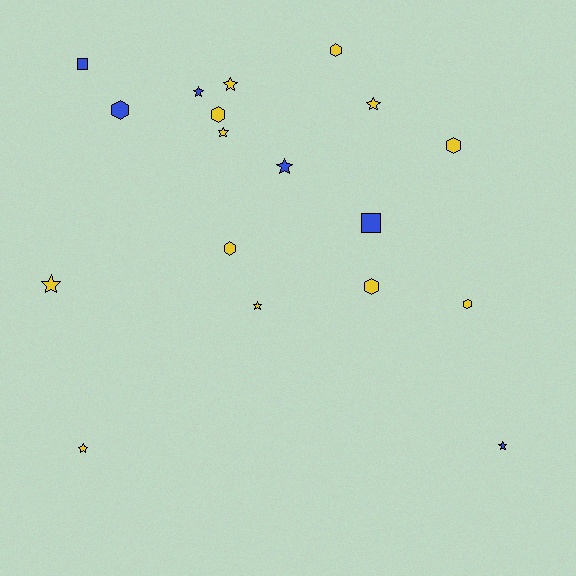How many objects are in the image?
There are 18 objects.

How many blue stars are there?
There are 3 blue stars.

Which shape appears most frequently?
Star, with 9 objects.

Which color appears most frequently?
Yellow, with 12 objects.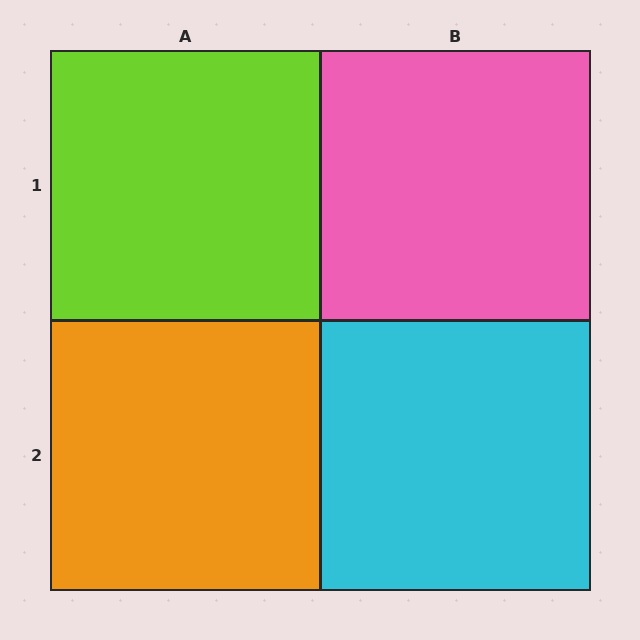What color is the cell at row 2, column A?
Orange.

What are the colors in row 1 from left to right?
Lime, pink.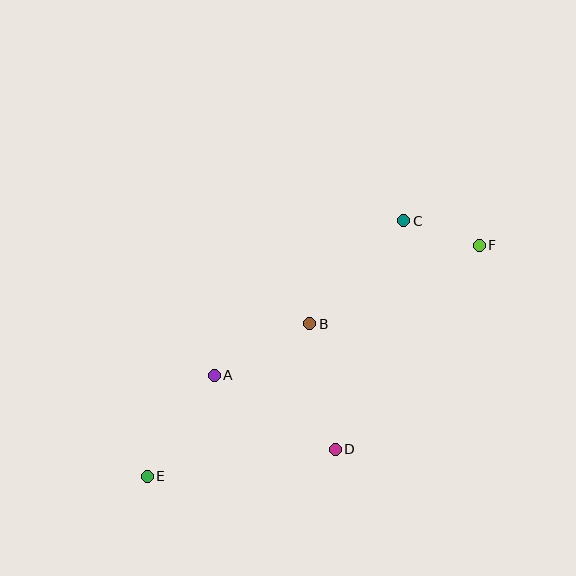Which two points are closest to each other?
Points C and F are closest to each other.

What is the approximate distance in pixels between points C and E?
The distance between C and E is approximately 362 pixels.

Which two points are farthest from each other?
Points E and F are farthest from each other.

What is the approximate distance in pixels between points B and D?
The distance between B and D is approximately 128 pixels.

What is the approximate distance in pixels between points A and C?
The distance between A and C is approximately 245 pixels.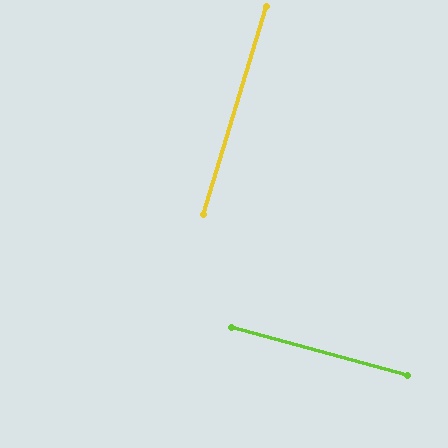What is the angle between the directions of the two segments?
Approximately 88 degrees.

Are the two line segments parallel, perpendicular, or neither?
Perpendicular — they meet at approximately 88°.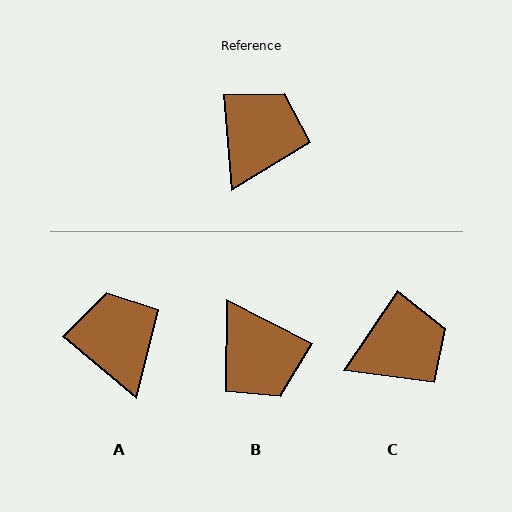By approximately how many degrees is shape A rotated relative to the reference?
Approximately 44 degrees counter-clockwise.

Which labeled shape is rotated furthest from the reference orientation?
B, about 122 degrees away.